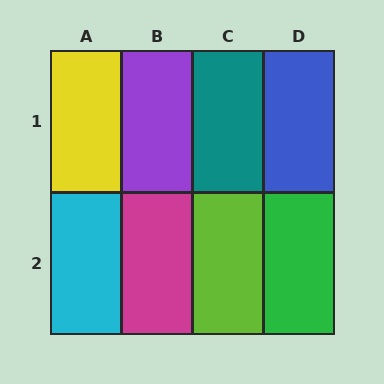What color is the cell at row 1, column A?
Yellow.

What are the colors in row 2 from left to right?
Cyan, magenta, lime, green.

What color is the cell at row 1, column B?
Purple.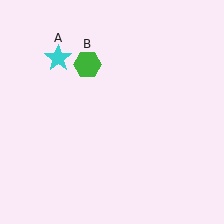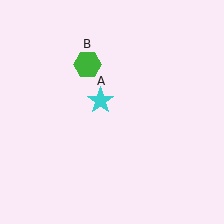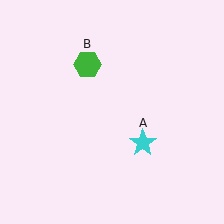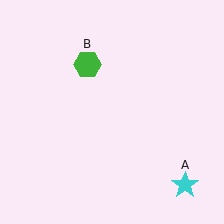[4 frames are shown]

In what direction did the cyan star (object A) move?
The cyan star (object A) moved down and to the right.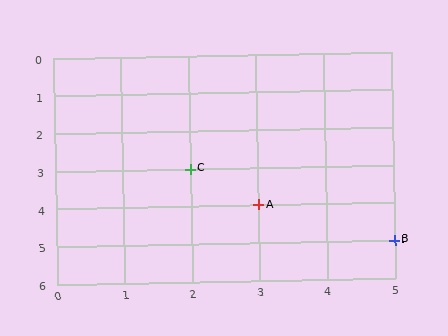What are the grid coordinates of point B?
Point B is at grid coordinates (5, 5).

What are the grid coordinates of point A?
Point A is at grid coordinates (3, 4).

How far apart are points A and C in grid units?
Points A and C are 1 column and 1 row apart (about 1.4 grid units diagonally).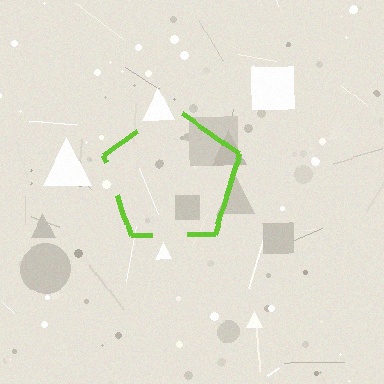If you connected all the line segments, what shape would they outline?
They would outline a pentagon.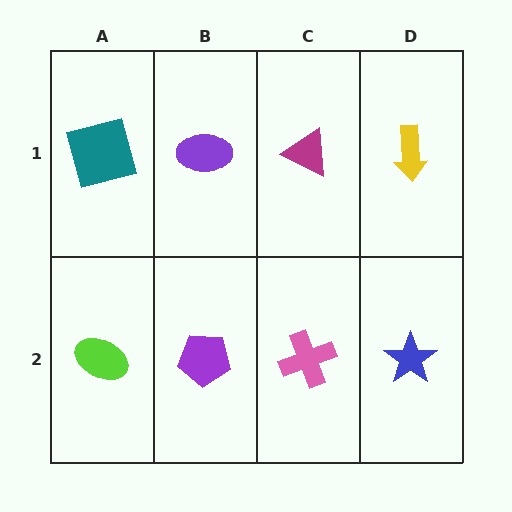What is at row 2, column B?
A purple pentagon.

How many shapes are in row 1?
4 shapes.